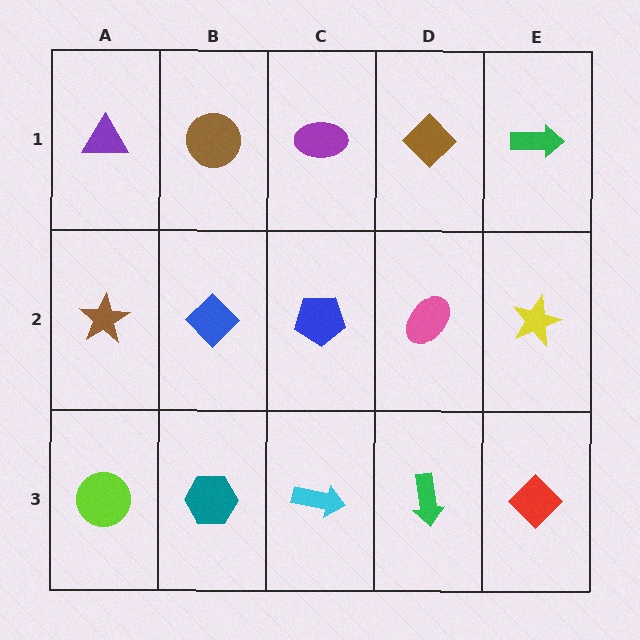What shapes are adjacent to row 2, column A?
A purple triangle (row 1, column A), a lime circle (row 3, column A), a blue diamond (row 2, column B).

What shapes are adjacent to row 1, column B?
A blue diamond (row 2, column B), a purple triangle (row 1, column A), a purple ellipse (row 1, column C).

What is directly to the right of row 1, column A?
A brown circle.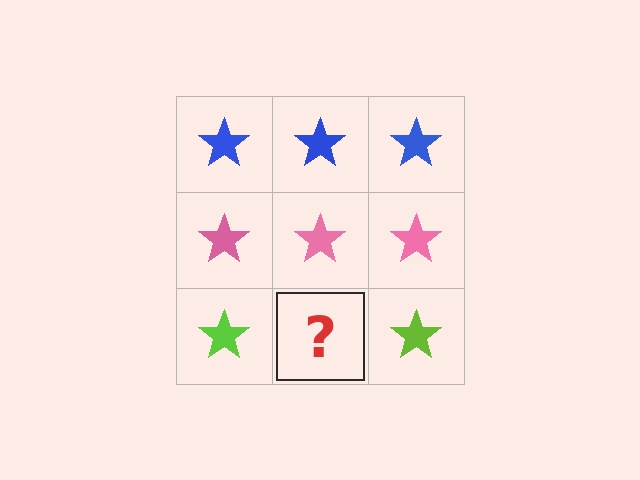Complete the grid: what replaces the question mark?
The question mark should be replaced with a lime star.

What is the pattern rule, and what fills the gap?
The rule is that each row has a consistent color. The gap should be filled with a lime star.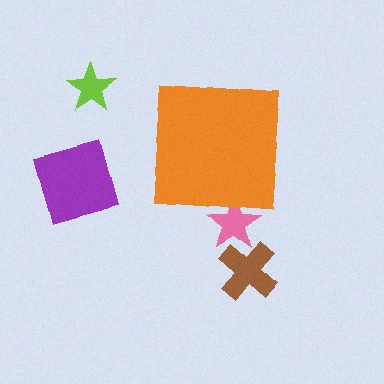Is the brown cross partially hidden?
No, the brown cross is fully visible.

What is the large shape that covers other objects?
An orange square.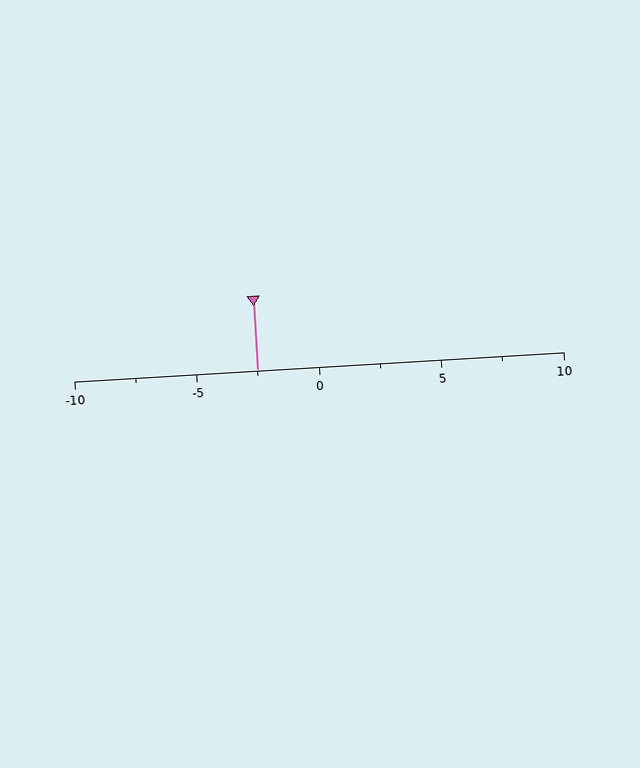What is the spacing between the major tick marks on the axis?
The major ticks are spaced 5 apart.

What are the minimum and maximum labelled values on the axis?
The axis runs from -10 to 10.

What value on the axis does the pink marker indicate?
The marker indicates approximately -2.5.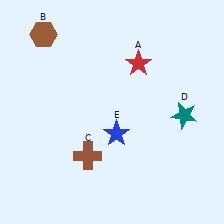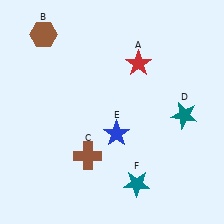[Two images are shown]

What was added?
A teal star (F) was added in Image 2.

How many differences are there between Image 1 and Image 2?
There is 1 difference between the two images.